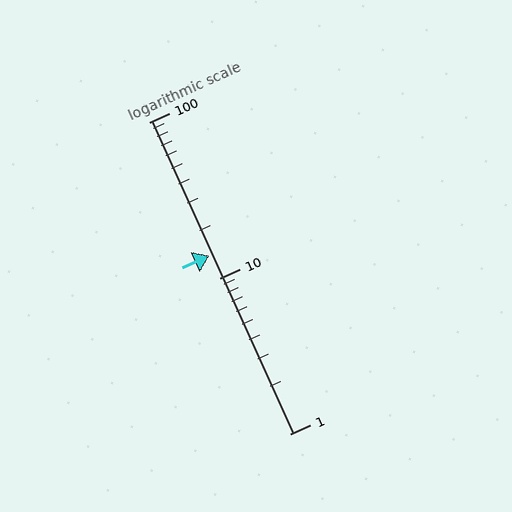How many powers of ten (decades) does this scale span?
The scale spans 2 decades, from 1 to 100.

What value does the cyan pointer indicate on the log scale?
The pointer indicates approximately 14.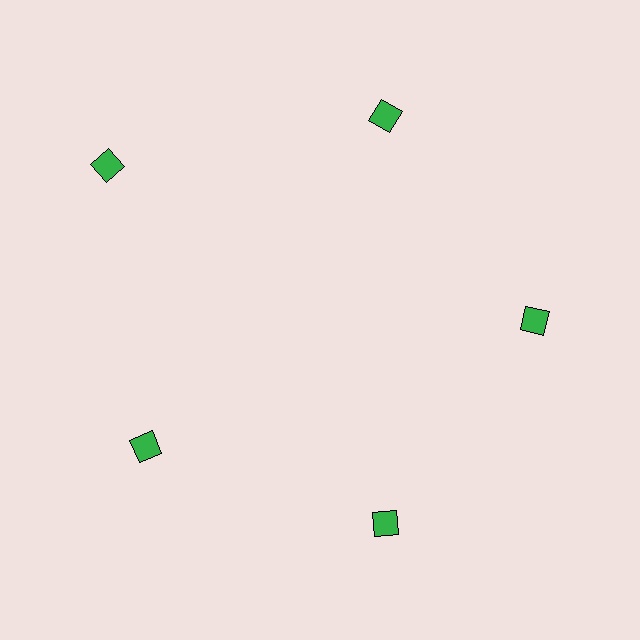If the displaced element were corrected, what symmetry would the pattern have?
It would have 5-fold rotational symmetry — the pattern would map onto itself every 72 degrees.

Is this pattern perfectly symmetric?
No. The 5 green squares are arranged in a ring, but one element near the 10 o'clock position is pushed outward from the center, breaking the 5-fold rotational symmetry.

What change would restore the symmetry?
The symmetry would be restored by moving it inward, back onto the ring so that all 5 squares sit at equal angles and equal distance from the center.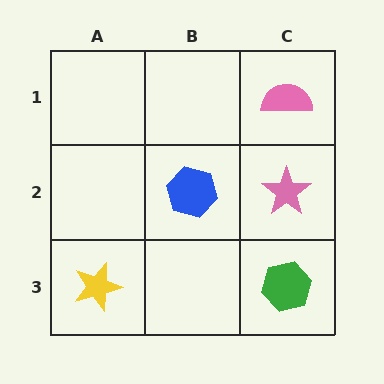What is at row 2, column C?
A pink star.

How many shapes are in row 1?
1 shape.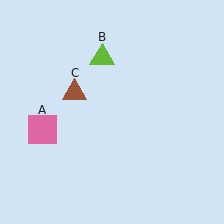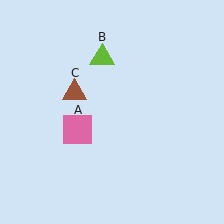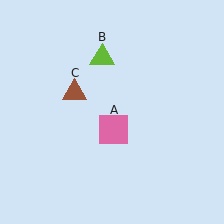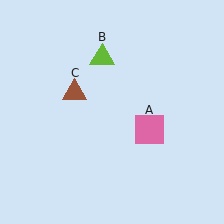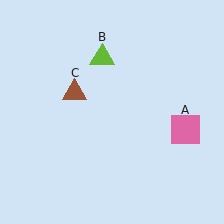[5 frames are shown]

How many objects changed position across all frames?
1 object changed position: pink square (object A).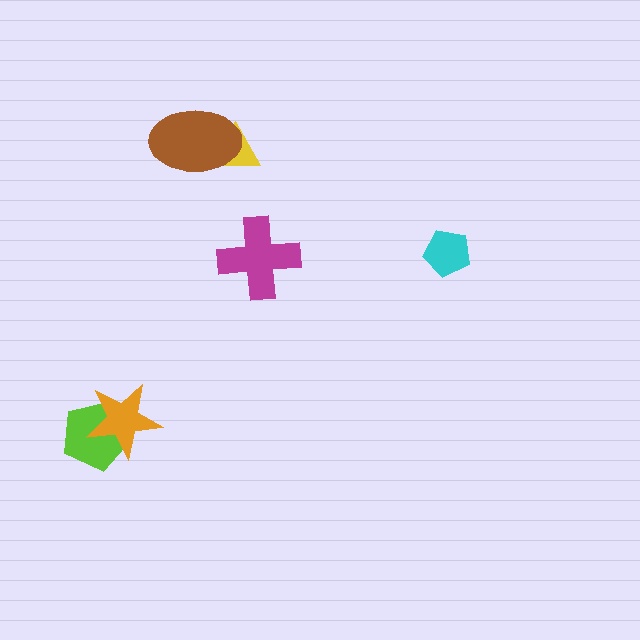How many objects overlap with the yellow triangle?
1 object overlaps with the yellow triangle.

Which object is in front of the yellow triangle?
The brown ellipse is in front of the yellow triangle.